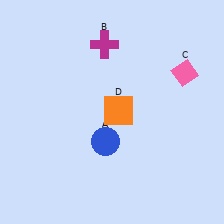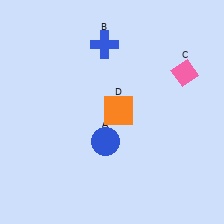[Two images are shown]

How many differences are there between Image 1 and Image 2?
There is 1 difference between the two images.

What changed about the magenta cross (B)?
In Image 1, B is magenta. In Image 2, it changed to blue.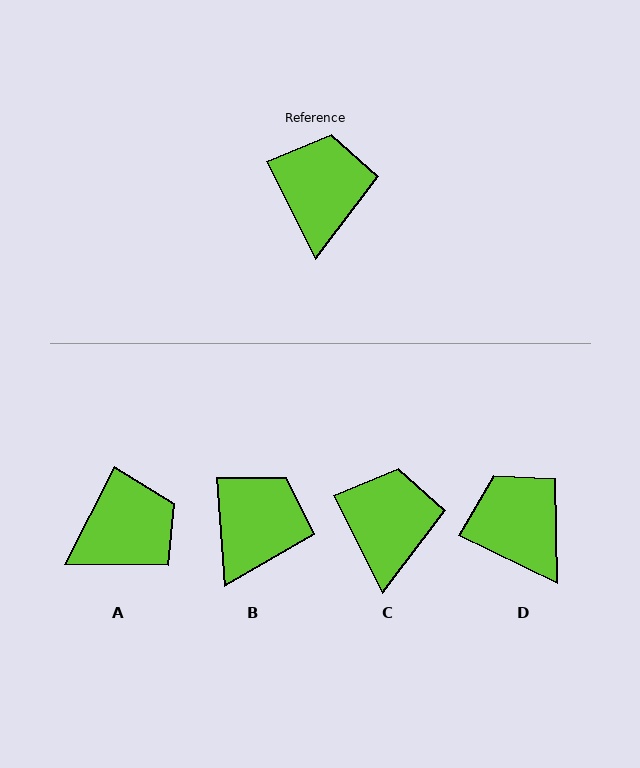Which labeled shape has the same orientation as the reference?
C.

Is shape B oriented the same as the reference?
No, it is off by about 23 degrees.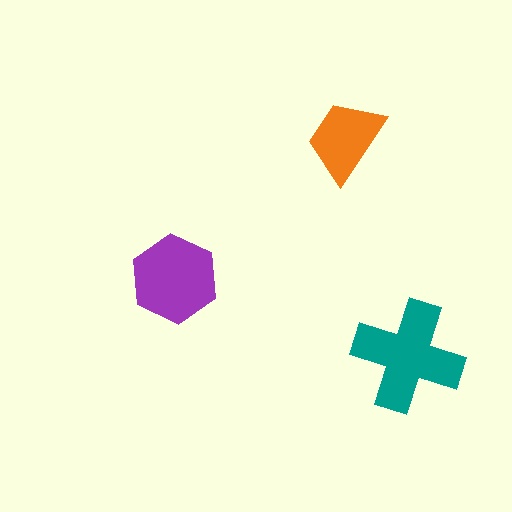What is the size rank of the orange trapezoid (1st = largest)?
3rd.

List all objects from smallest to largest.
The orange trapezoid, the purple hexagon, the teal cross.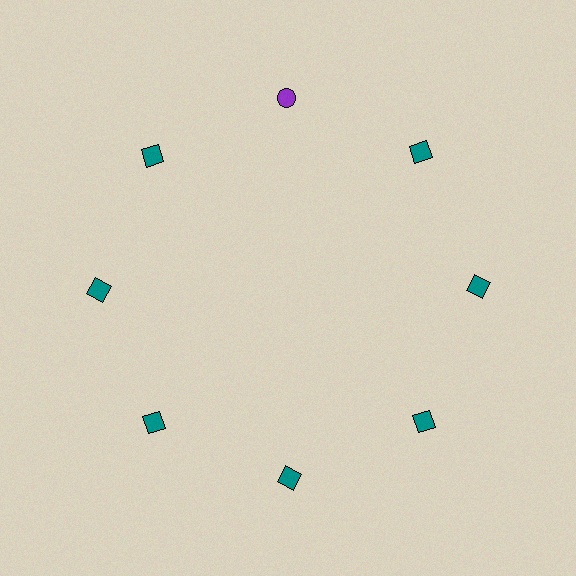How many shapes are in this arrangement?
There are 8 shapes arranged in a ring pattern.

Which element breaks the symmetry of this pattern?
The purple circle at roughly the 12 o'clock position breaks the symmetry. All other shapes are teal squares.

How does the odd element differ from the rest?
It differs in both color (purple instead of teal) and shape (circle instead of square).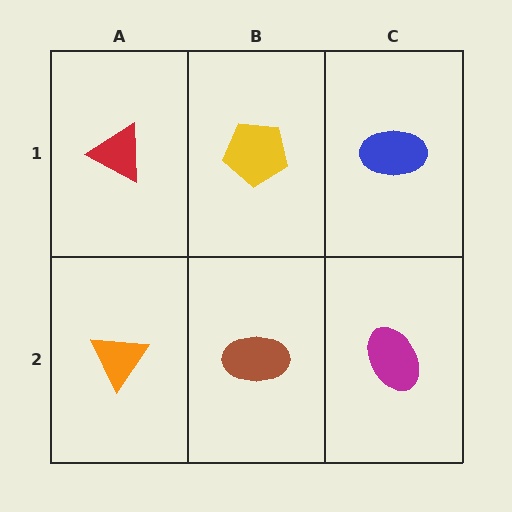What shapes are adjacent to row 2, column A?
A red triangle (row 1, column A), a brown ellipse (row 2, column B).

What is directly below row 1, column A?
An orange triangle.